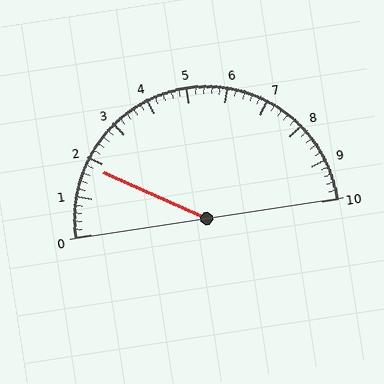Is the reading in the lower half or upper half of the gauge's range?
The reading is in the lower half of the range (0 to 10).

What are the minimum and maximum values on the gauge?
The gauge ranges from 0 to 10.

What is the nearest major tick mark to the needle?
The nearest major tick mark is 2.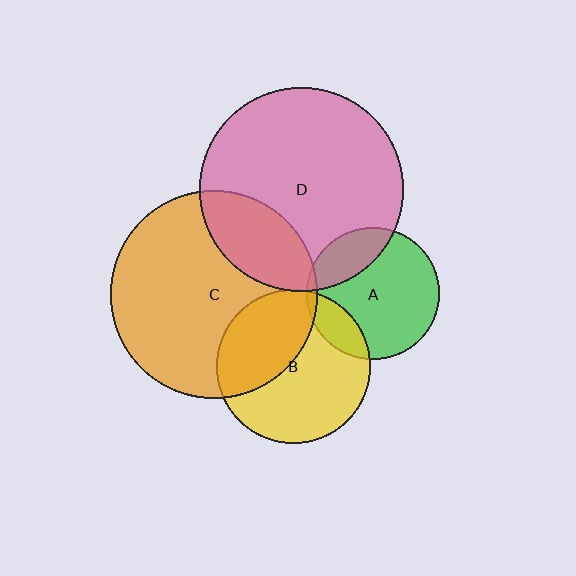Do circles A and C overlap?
Yes.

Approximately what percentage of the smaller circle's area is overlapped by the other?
Approximately 5%.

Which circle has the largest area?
Circle C (orange).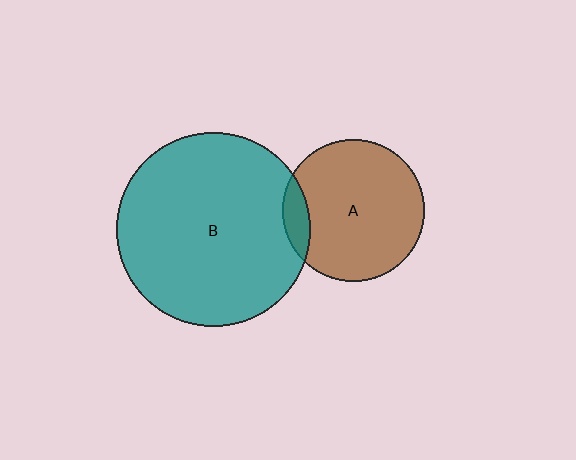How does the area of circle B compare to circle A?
Approximately 1.9 times.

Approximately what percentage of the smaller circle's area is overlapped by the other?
Approximately 10%.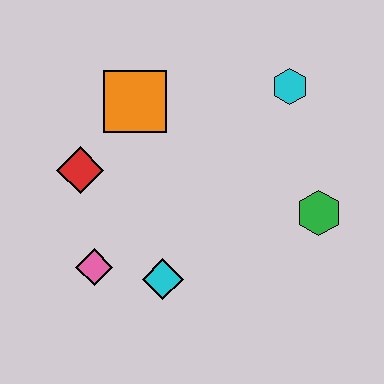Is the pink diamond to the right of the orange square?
No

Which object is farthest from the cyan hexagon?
The pink diamond is farthest from the cyan hexagon.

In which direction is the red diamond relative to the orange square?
The red diamond is below the orange square.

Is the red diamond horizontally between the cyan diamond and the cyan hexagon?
No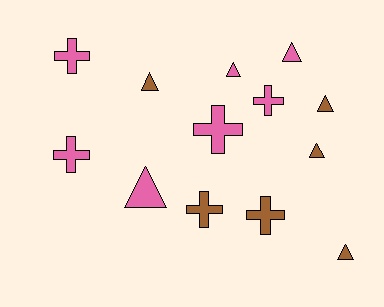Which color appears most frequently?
Pink, with 7 objects.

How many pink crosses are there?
There are 4 pink crosses.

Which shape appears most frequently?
Triangle, with 7 objects.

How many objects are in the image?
There are 13 objects.